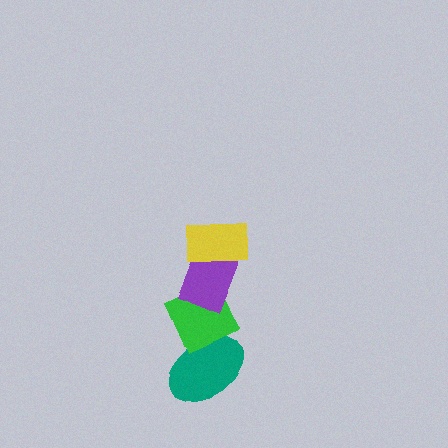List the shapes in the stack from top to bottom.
From top to bottom: the yellow rectangle, the purple rectangle, the green diamond, the teal ellipse.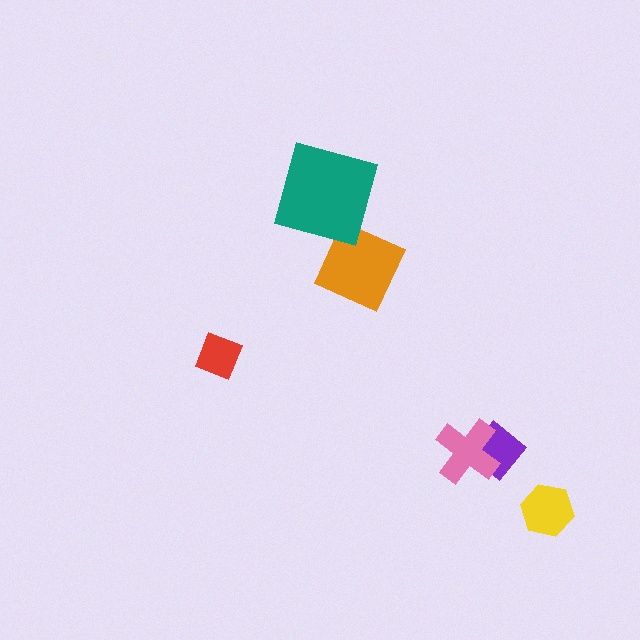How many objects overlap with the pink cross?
1 object overlaps with the pink cross.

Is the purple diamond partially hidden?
Yes, it is partially covered by another shape.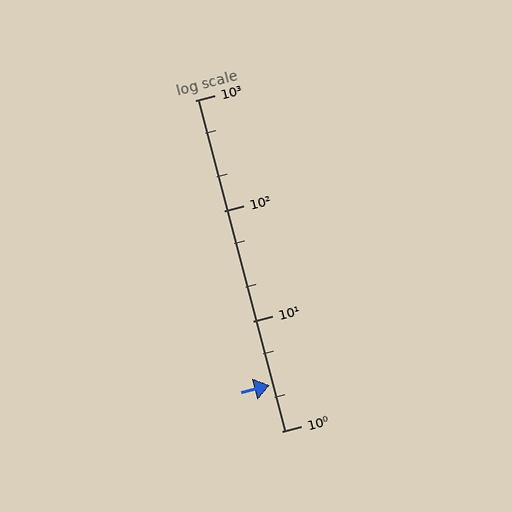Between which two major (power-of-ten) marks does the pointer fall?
The pointer is between 1 and 10.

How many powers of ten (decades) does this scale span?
The scale spans 3 decades, from 1 to 1000.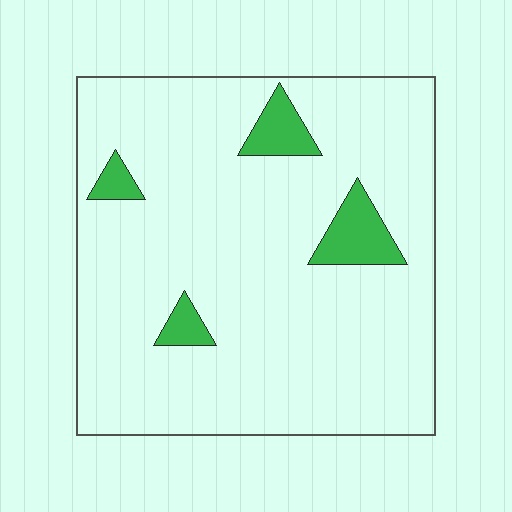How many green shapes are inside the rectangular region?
4.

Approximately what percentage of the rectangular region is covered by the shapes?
Approximately 10%.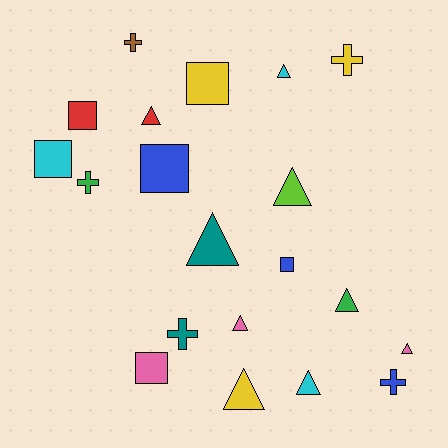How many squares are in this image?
There are 6 squares.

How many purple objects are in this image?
There are no purple objects.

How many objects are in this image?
There are 20 objects.